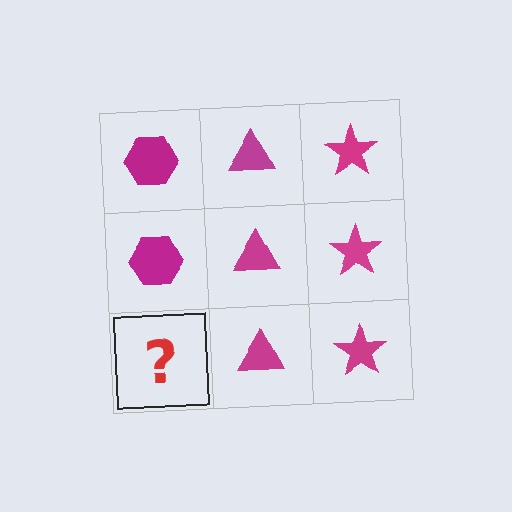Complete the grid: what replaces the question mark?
The question mark should be replaced with a magenta hexagon.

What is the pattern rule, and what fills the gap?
The rule is that each column has a consistent shape. The gap should be filled with a magenta hexagon.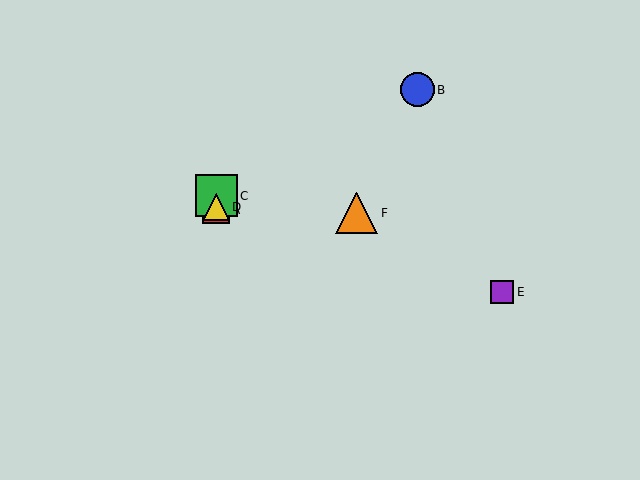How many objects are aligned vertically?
3 objects (A, C, D) are aligned vertically.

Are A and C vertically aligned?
Yes, both are at x≈216.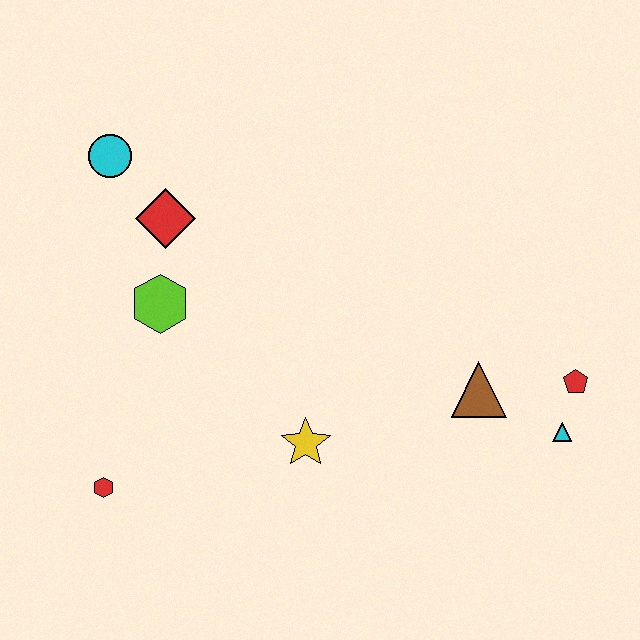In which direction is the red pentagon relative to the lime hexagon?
The red pentagon is to the right of the lime hexagon.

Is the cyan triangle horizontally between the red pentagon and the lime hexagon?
Yes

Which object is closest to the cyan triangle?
The red pentagon is closest to the cyan triangle.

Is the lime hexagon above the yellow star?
Yes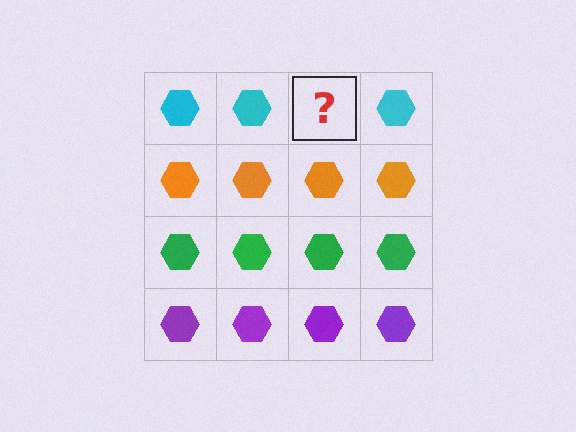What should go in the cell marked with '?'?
The missing cell should contain a cyan hexagon.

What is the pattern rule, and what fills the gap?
The rule is that each row has a consistent color. The gap should be filled with a cyan hexagon.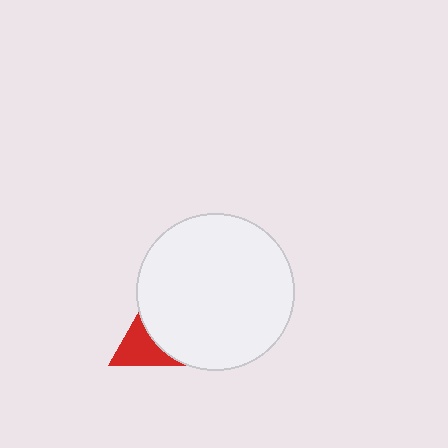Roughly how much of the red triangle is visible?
About half of it is visible (roughly 46%).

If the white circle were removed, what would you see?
You would see the complete red triangle.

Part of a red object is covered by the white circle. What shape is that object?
It is a triangle.